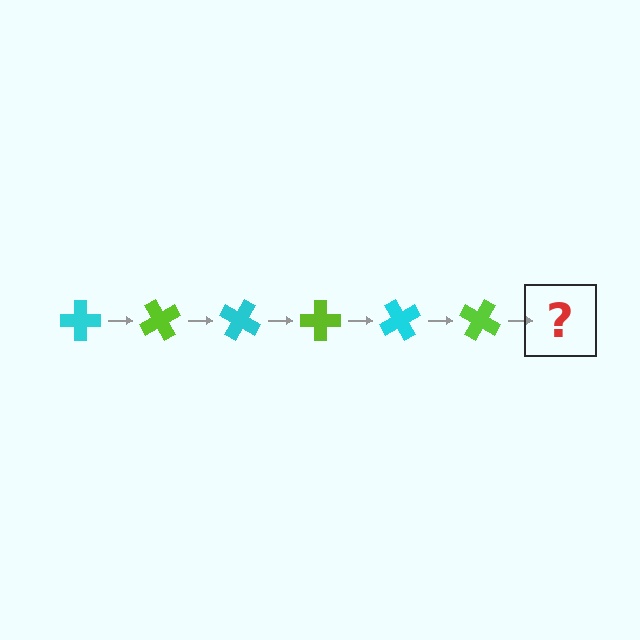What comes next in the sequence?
The next element should be a cyan cross, rotated 360 degrees from the start.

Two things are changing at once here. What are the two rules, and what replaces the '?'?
The two rules are that it rotates 60 degrees each step and the color cycles through cyan and lime. The '?' should be a cyan cross, rotated 360 degrees from the start.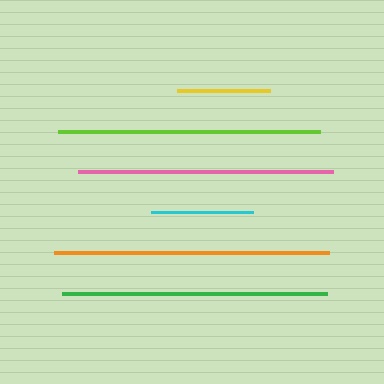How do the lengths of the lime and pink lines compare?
The lime and pink lines are approximately the same length.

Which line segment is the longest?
The orange line is the longest at approximately 275 pixels.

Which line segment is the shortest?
The yellow line is the shortest at approximately 93 pixels.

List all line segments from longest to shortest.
From longest to shortest: orange, green, lime, pink, cyan, yellow.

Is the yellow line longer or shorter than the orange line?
The orange line is longer than the yellow line.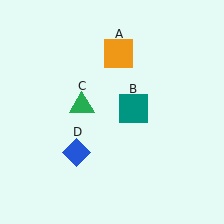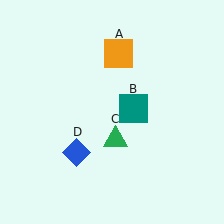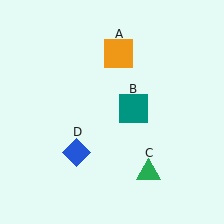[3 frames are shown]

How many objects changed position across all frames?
1 object changed position: green triangle (object C).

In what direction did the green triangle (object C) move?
The green triangle (object C) moved down and to the right.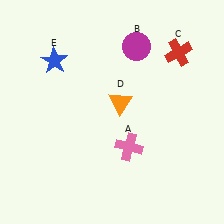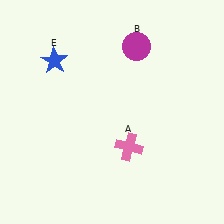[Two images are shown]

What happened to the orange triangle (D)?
The orange triangle (D) was removed in Image 2. It was in the top-right area of Image 1.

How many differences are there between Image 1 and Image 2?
There are 2 differences between the two images.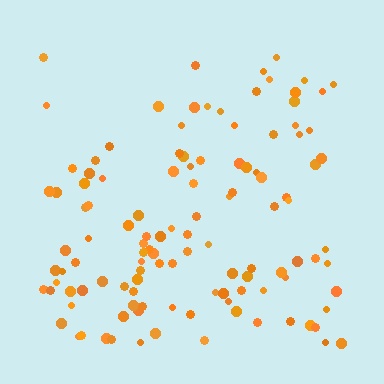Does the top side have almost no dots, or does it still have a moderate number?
Still a moderate number, just noticeably fewer than the bottom.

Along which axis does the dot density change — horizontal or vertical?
Vertical.